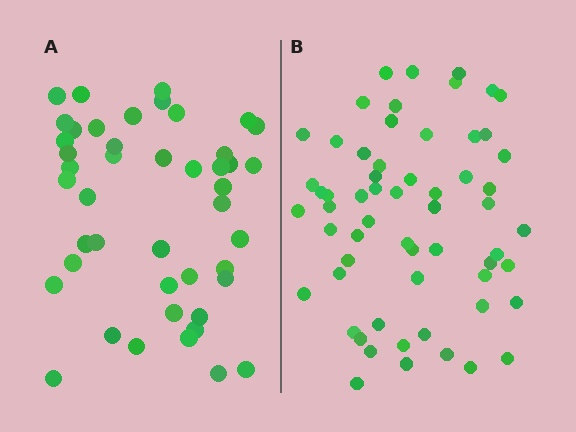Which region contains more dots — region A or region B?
Region B (the right region) has more dots.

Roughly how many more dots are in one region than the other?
Region B has approximately 15 more dots than region A.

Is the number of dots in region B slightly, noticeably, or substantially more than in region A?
Region B has noticeably more, but not dramatically so. The ratio is roughly 1.3 to 1.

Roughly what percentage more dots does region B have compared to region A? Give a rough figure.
About 35% more.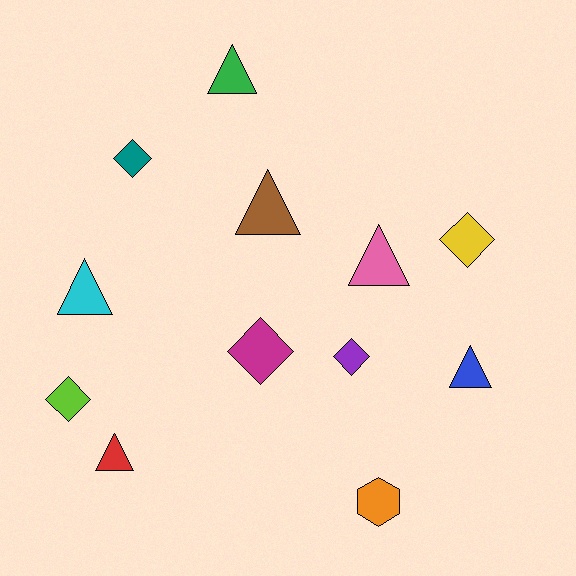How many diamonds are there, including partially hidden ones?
There are 5 diamonds.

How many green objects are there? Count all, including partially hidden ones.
There is 1 green object.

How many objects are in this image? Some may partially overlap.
There are 12 objects.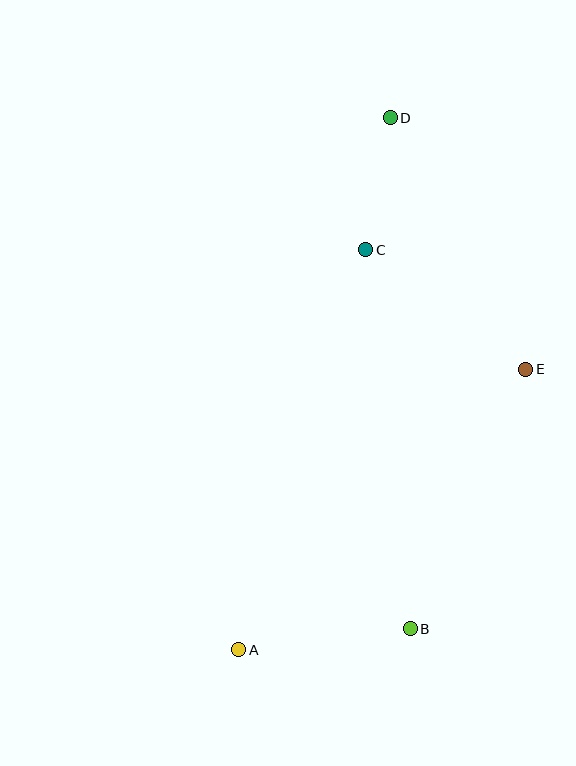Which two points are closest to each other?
Points C and D are closest to each other.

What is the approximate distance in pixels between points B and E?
The distance between B and E is approximately 284 pixels.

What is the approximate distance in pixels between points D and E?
The distance between D and E is approximately 286 pixels.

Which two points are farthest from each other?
Points A and D are farthest from each other.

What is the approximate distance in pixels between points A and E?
The distance between A and E is approximately 402 pixels.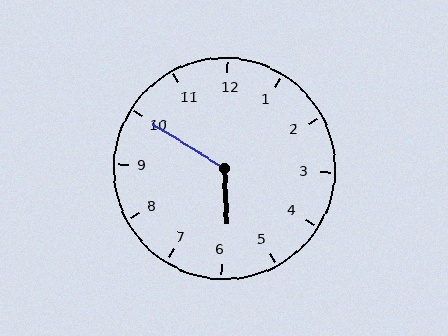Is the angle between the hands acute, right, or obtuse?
It is obtuse.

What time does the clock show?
5:50.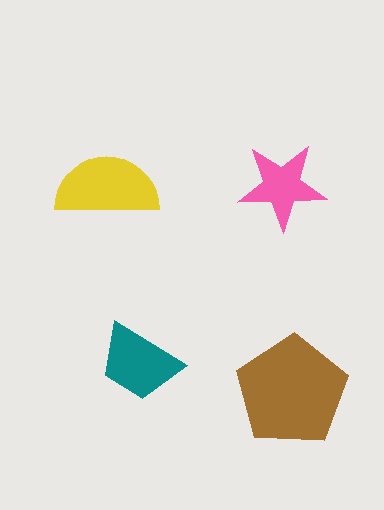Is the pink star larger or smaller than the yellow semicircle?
Smaller.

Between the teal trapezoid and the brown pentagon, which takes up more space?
The brown pentagon.